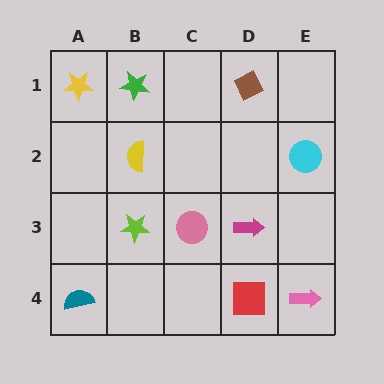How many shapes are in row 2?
2 shapes.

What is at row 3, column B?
A lime star.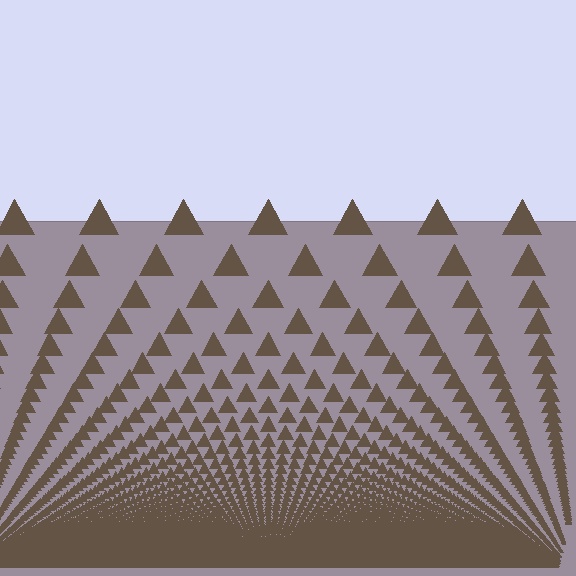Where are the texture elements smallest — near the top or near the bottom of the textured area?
Near the bottom.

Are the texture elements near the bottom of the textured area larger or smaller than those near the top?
Smaller. The gradient is inverted — elements near the bottom are smaller and denser.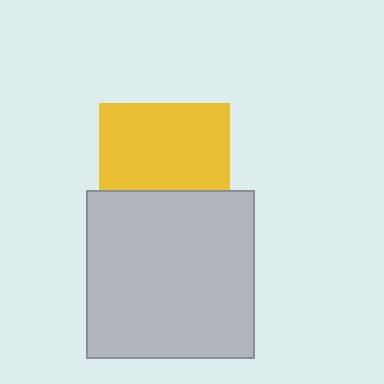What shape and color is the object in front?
The object in front is a light gray square.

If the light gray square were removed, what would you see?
You would see the complete yellow square.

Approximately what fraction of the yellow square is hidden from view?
Roughly 35% of the yellow square is hidden behind the light gray square.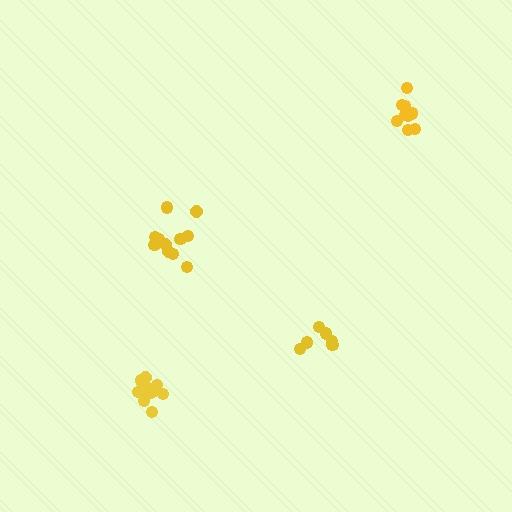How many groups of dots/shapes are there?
There are 4 groups.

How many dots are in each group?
Group 1: 6 dots, Group 2: 11 dots, Group 3: 9 dots, Group 4: 11 dots (37 total).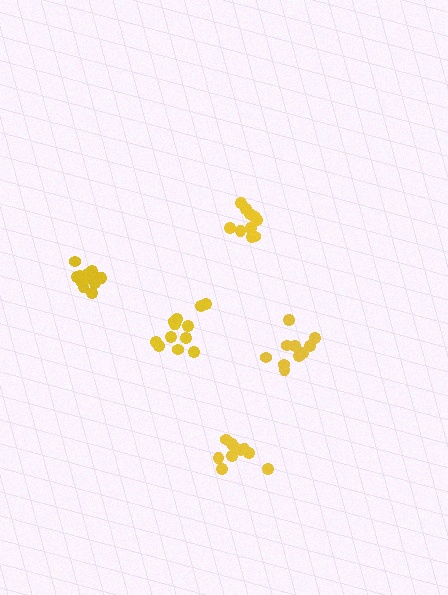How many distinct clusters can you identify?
There are 5 distinct clusters.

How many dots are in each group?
Group 1: 10 dots, Group 2: 10 dots, Group 3: 12 dots, Group 4: 10 dots, Group 5: 13 dots (55 total).